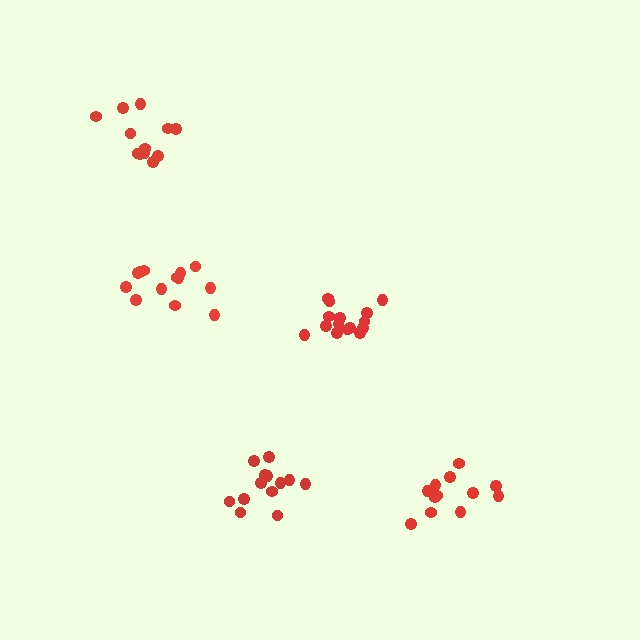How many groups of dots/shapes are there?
There are 5 groups.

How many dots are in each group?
Group 1: 13 dots, Group 2: 15 dots, Group 3: 12 dots, Group 4: 13 dots, Group 5: 12 dots (65 total).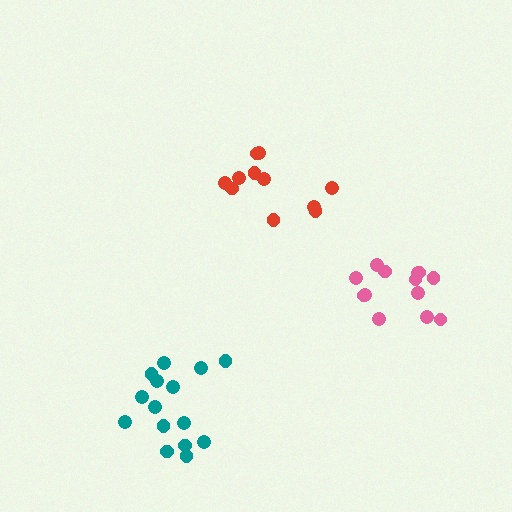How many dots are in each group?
Group 1: 11 dots, Group 2: 13 dots, Group 3: 15 dots (39 total).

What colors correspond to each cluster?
The clusters are colored: red, pink, teal.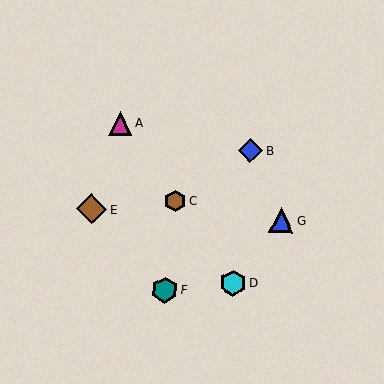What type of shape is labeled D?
Shape D is a cyan hexagon.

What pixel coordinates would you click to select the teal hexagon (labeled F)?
Click at (165, 290) to select the teal hexagon F.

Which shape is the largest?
The brown diamond (labeled E) is the largest.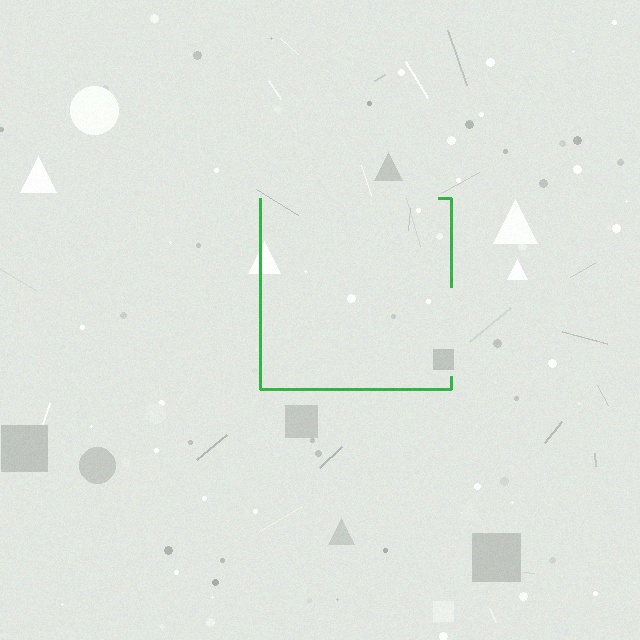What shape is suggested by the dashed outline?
The dashed outline suggests a square.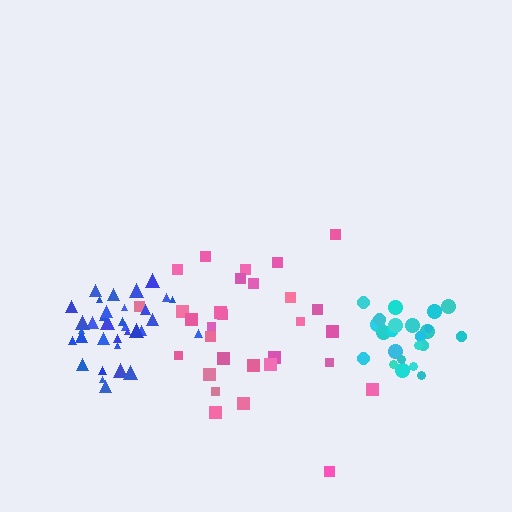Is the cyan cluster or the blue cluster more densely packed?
Cyan.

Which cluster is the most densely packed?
Cyan.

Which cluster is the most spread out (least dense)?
Pink.